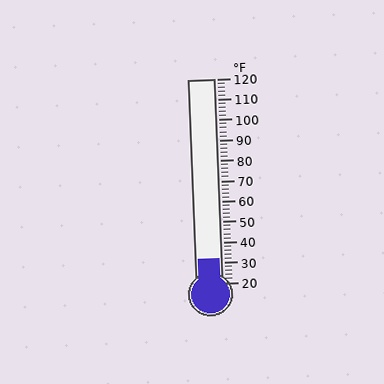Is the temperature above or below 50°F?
The temperature is below 50°F.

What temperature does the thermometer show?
The thermometer shows approximately 32°F.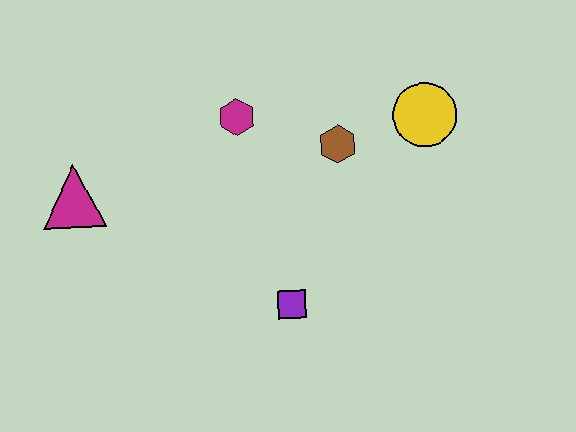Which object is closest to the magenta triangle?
The magenta hexagon is closest to the magenta triangle.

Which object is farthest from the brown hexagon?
The magenta triangle is farthest from the brown hexagon.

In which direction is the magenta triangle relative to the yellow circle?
The magenta triangle is to the left of the yellow circle.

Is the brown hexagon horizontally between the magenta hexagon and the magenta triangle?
No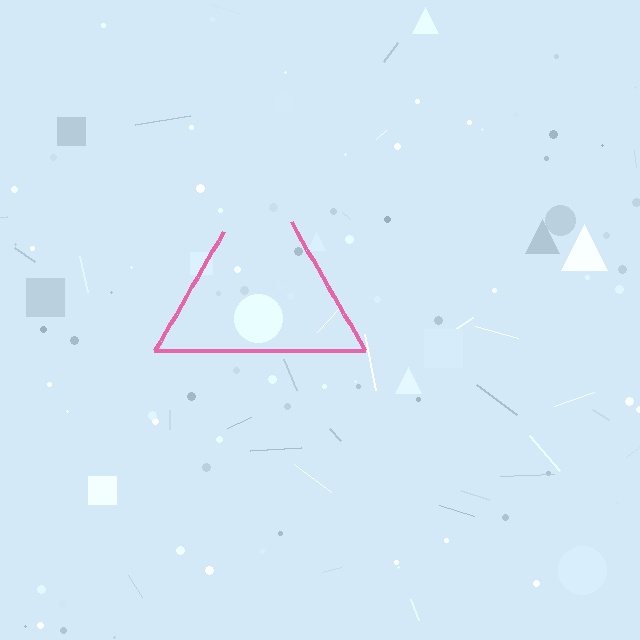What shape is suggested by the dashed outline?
The dashed outline suggests a triangle.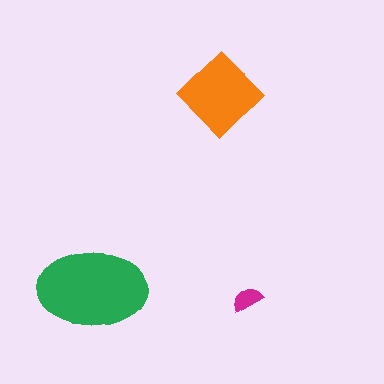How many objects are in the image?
There are 3 objects in the image.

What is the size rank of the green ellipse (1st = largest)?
1st.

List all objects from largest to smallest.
The green ellipse, the orange diamond, the magenta semicircle.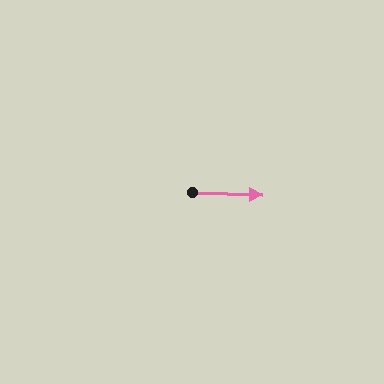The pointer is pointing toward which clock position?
Roughly 3 o'clock.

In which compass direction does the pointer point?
East.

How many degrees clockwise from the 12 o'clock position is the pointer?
Approximately 92 degrees.